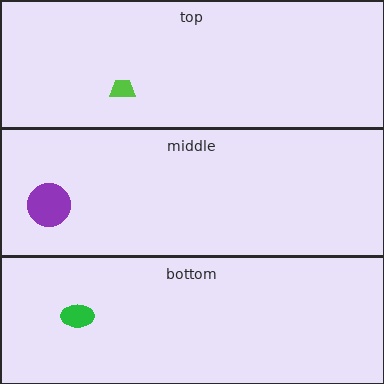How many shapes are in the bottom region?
1.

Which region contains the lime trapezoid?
The top region.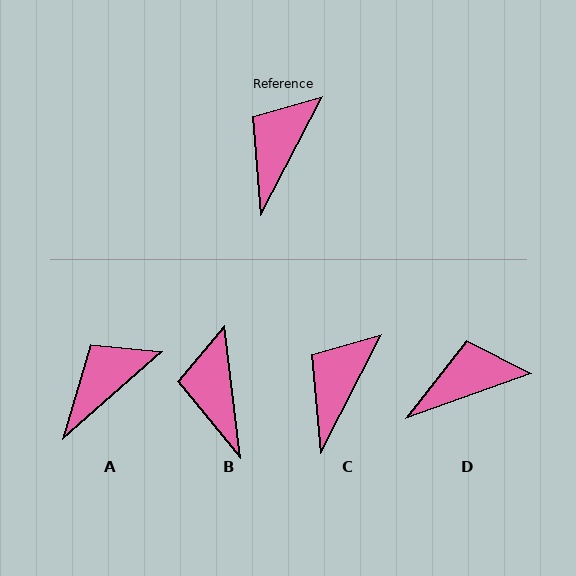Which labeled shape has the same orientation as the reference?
C.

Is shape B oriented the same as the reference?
No, it is off by about 35 degrees.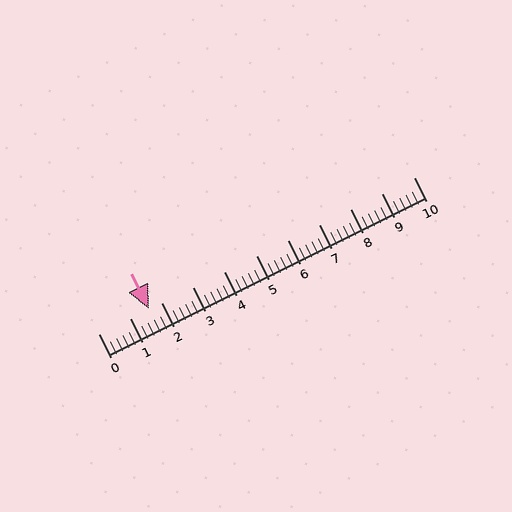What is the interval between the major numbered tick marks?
The major tick marks are spaced 1 units apart.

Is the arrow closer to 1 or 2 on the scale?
The arrow is closer to 2.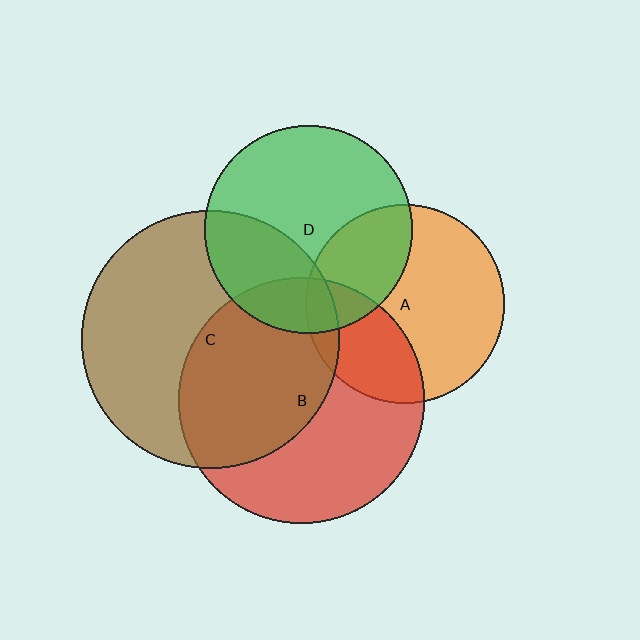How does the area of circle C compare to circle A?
Approximately 1.7 times.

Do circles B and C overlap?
Yes.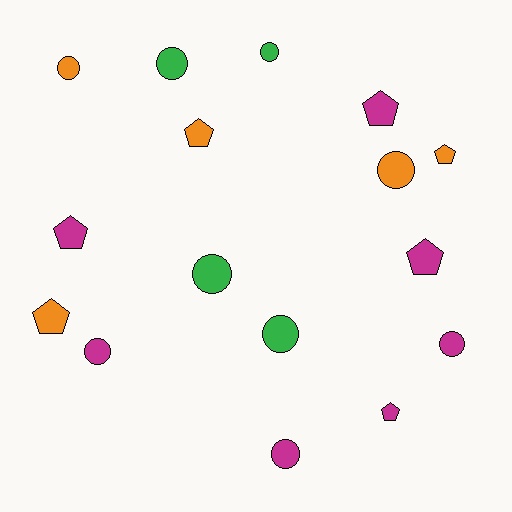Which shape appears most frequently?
Circle, with 9 objects.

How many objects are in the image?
There are 16 objects.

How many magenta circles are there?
There are 3 magenta circles.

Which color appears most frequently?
Magenta, with 7 objects.